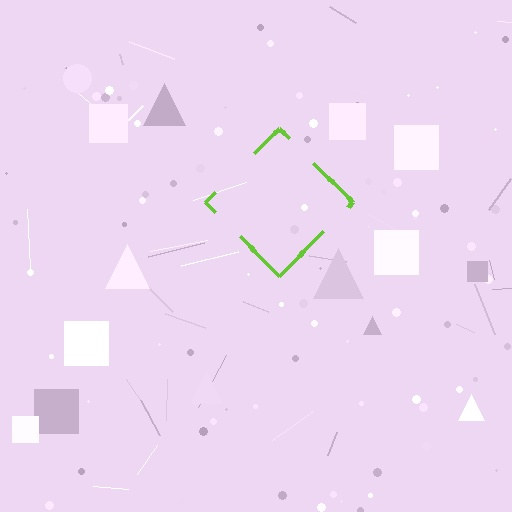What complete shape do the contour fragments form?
The contour fragments form a diamond.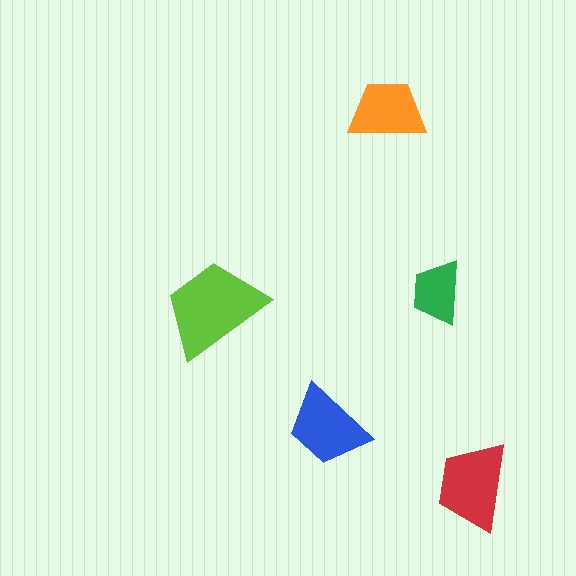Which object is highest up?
The orange trapezoid is topmost.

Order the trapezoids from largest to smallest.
the lime one, the red one, the blue one, the orange one, the green one.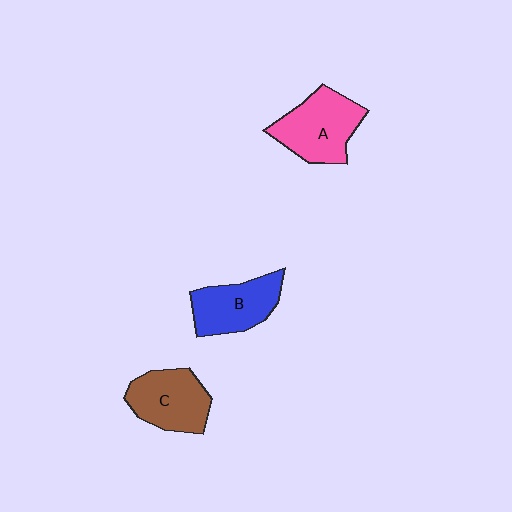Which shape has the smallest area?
Shape B (blue).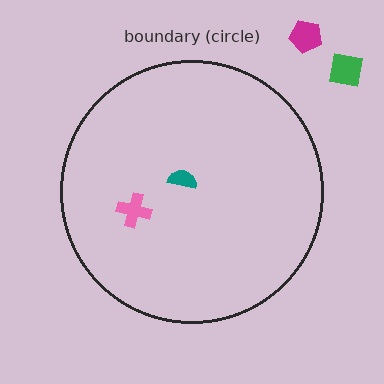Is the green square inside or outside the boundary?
Outside.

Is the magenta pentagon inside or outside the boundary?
Outside.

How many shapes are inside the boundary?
2 inside, 2 outside.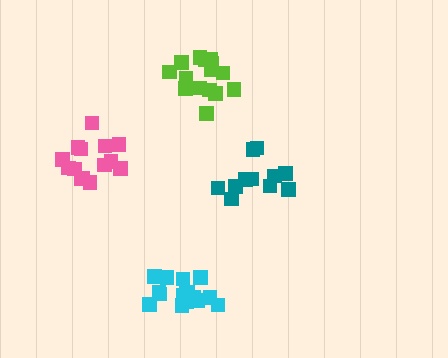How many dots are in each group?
Group 1: 11 dots, Group 2: 16 dots, Group 3: 14 dots, Group 4: 15 dots (56 total).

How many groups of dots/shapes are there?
There are 4 groups.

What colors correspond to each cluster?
The clusters are colored: teal, cyan, pink, lime.